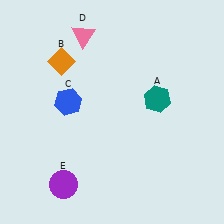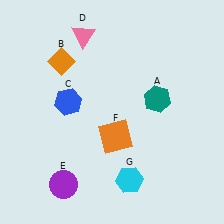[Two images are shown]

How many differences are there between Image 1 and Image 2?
There are 2 differences between the two images.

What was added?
An orange square (F), a cyan hexagon (G) were added in Image 2.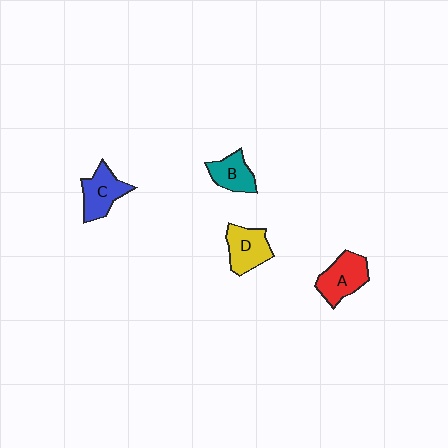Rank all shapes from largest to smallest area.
From largest to smallest: A (red), D (yellow), C (blue), B (teal).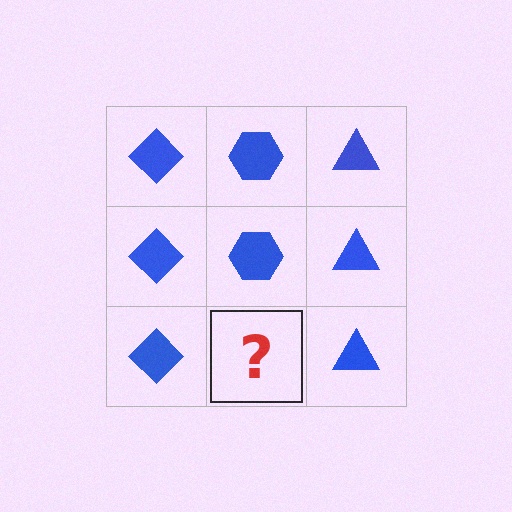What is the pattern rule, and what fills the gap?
The rule is that each column has a consistent shape. The gap should be filled with a blue hexagon.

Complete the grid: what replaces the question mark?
The question mark should be replaced with a blue hexagon.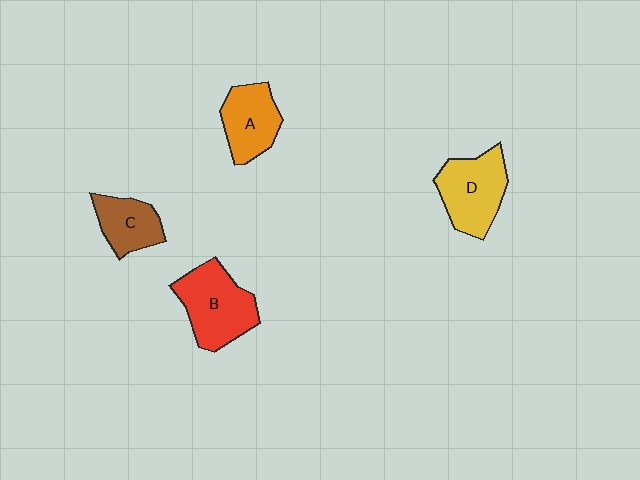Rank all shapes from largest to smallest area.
From largest to smallest: B (red), D (yellow), A (orange), C (brown).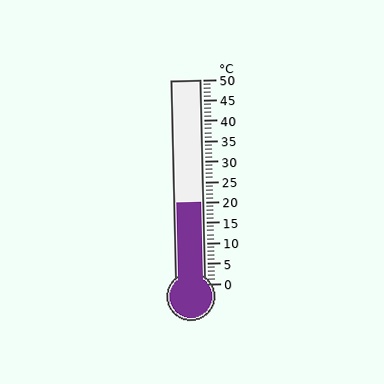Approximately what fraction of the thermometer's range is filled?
The thermometer is filled to approximately 40% of its range.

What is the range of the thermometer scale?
The thermometer scale ranges from 0°C to 50°C.